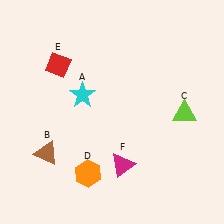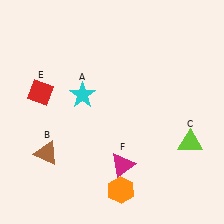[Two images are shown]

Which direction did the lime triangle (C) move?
The lime triangle (C) moved down.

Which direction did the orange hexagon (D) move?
The orange hexagon (D) moved right.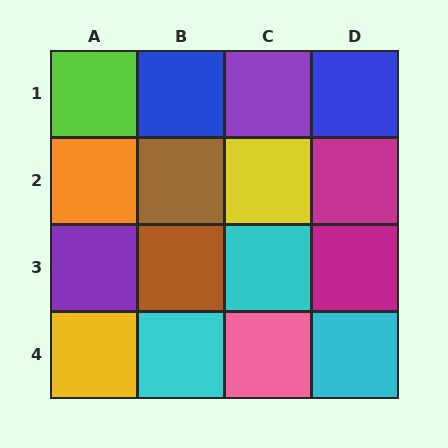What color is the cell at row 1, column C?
Purple.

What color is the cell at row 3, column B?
Brown.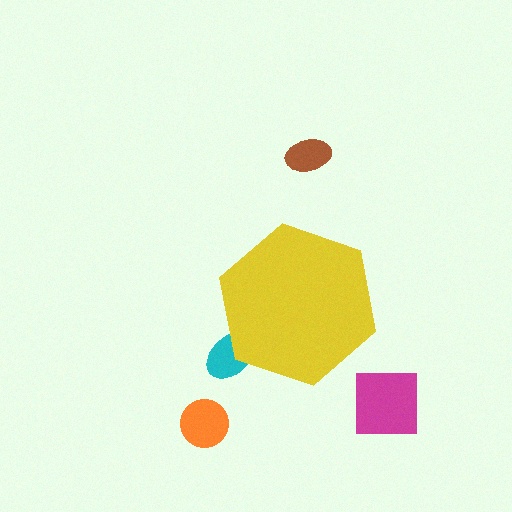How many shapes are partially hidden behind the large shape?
1 shape is partially hidden.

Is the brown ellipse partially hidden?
No, the brown ellipse is fully visible.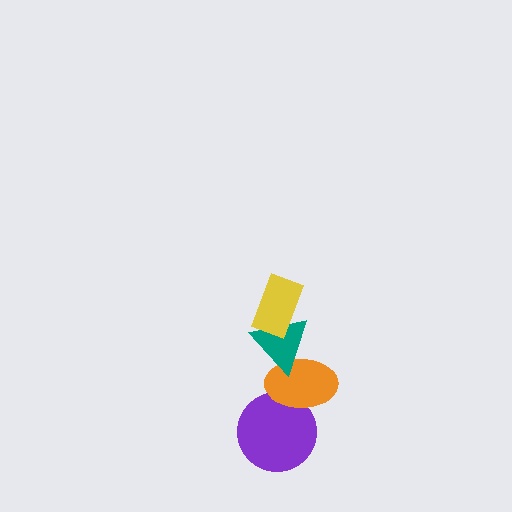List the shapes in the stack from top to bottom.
From top to bottom: the yellow rectangle, the teal triangle, the orange ellipse, the purple circle.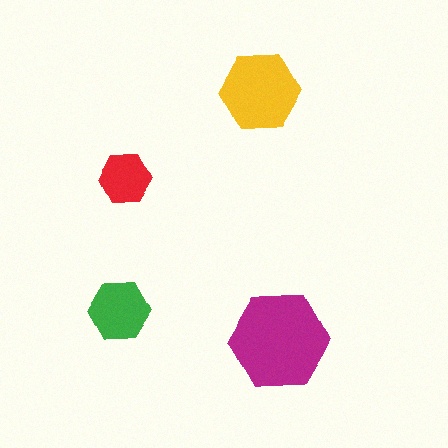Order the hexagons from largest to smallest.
the magenta one, the yellow one, the green one, the red one.